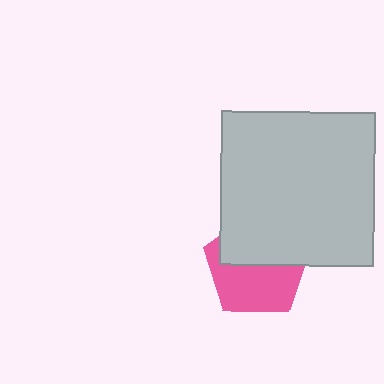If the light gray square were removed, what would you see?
You would see the complete pink pentagon.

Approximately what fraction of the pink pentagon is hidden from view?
Roughly 47% of the pink pentagon is hidden behind the light gray square.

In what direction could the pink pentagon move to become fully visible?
The pink pentagon could move down. That would shift it out from behind the light gray square entirely.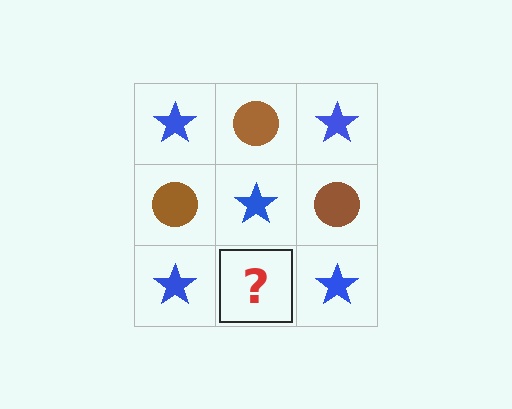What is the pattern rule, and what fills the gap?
The rule is that it alternates blue star and brown circle in a checkerboard pattern. The gap should be filled with a brown circle.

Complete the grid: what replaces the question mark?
The question mark should be replaced with a brown circle.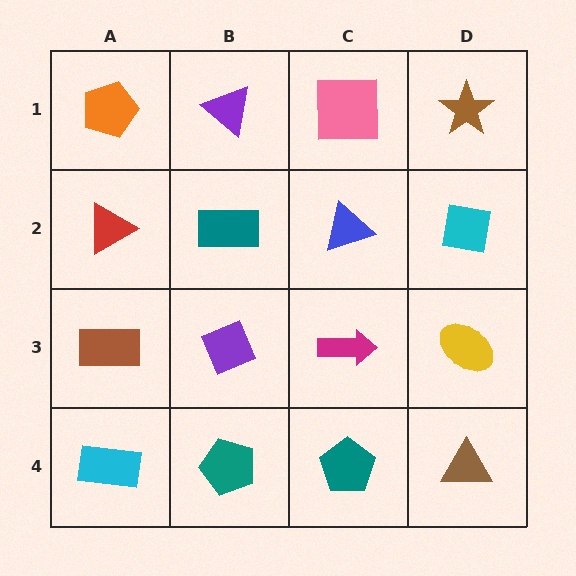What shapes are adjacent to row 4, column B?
A purple diamond (row 3, column B), a cyan rectangle (row 4, column A), a teal pentagon (row 4, column C).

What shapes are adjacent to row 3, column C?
A blue triangle (row 2, column C), a teal pentagon (row 4, column C), a purple diamond (row 3, column B), a yellow ellipse (row 3, column D).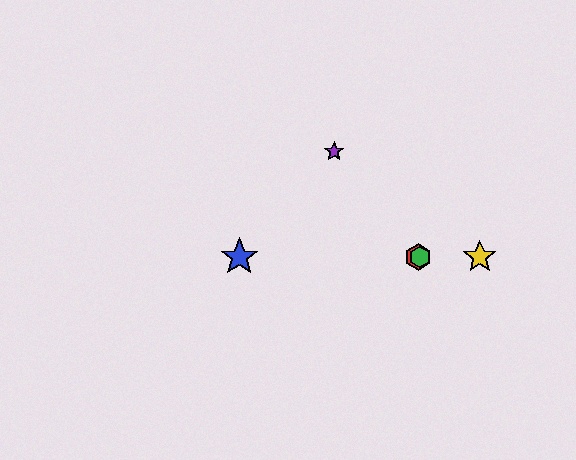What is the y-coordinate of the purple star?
The purple star is at y≈152.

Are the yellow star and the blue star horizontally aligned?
Yes, both are at y≈257.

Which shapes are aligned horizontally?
The red hexagon, the blue star, the green hexagon, the yellow star are aligned horizontally.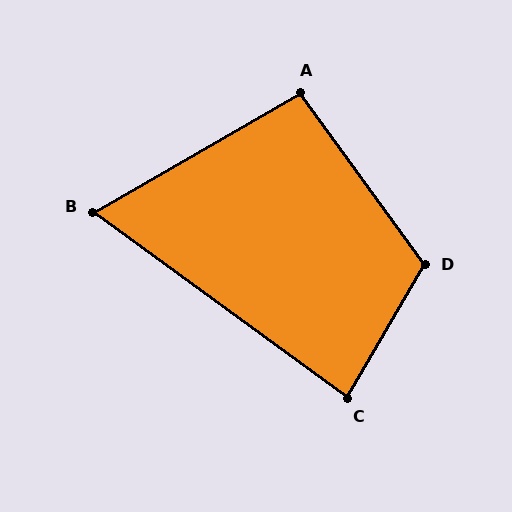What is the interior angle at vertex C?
Approximately 84 degrees (acute).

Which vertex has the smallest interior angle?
B, at approximately 66 degrees.